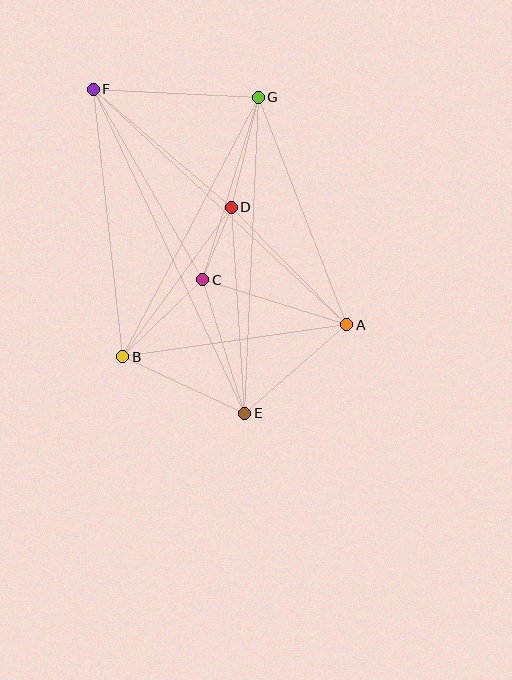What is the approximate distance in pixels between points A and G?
The distance between A and G is approximately 244 pixels.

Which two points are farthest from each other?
Points E and F are farthest from each other.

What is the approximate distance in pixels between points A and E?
The distance between A and E is approximately 135 pixels.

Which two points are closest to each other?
Points C and D are closest to each other.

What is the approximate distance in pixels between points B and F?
The distance between B and F is approximately 269 pixels.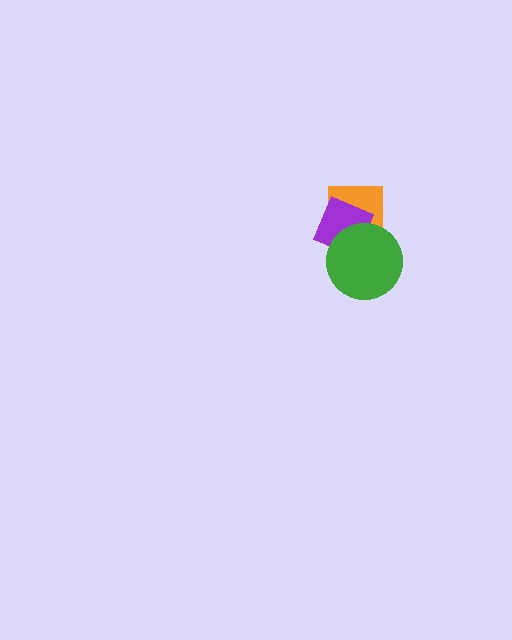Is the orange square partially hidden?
Yes, it is partially covered by another shape.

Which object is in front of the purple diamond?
The green circle is in front of the purple diamond.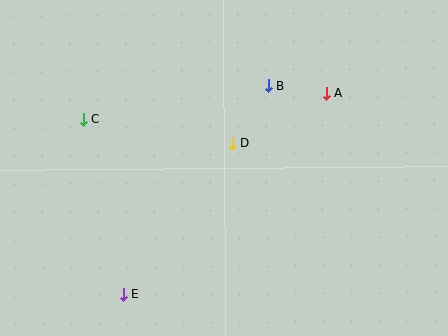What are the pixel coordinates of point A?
Point A is at (327, 94).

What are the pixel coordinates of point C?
Point C is at (83, 119).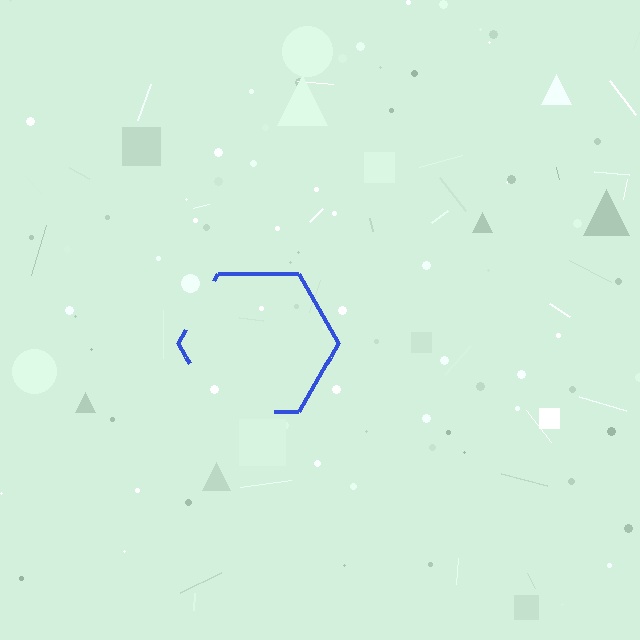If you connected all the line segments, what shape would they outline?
They would outline a hexagon.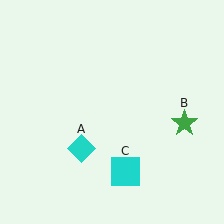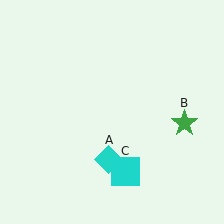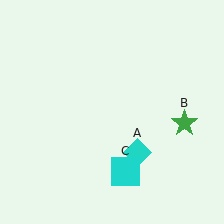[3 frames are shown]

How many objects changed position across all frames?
1 object changed position: cyan diamond (object A).